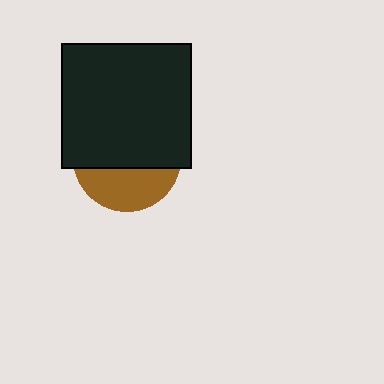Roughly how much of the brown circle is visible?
A small part of it is visible (roughly 36%).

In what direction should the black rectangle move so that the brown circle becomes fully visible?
The black rectangle should move up. That is the shortest direction to clear the overlap and leave the brown circle fully visible.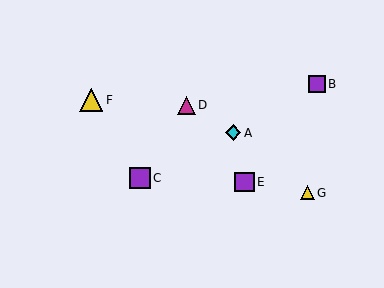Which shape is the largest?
The yellow triangle (labeled F) is the largest.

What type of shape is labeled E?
Shape E is a purple square.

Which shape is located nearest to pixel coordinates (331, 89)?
The purple square (labeled B) at (317, 84) is nearest to that location.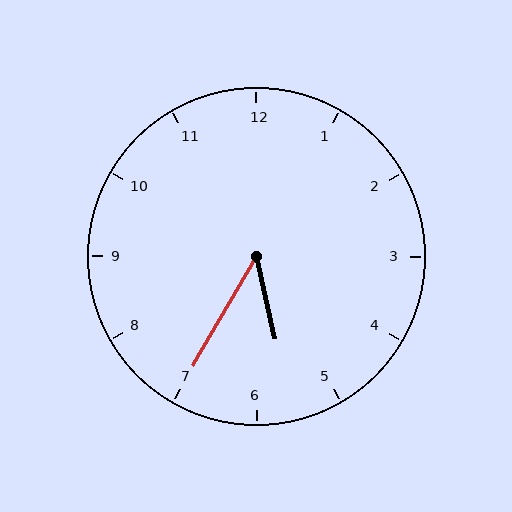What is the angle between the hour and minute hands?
Approximately 42 degrees.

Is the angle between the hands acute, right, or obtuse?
It is acute.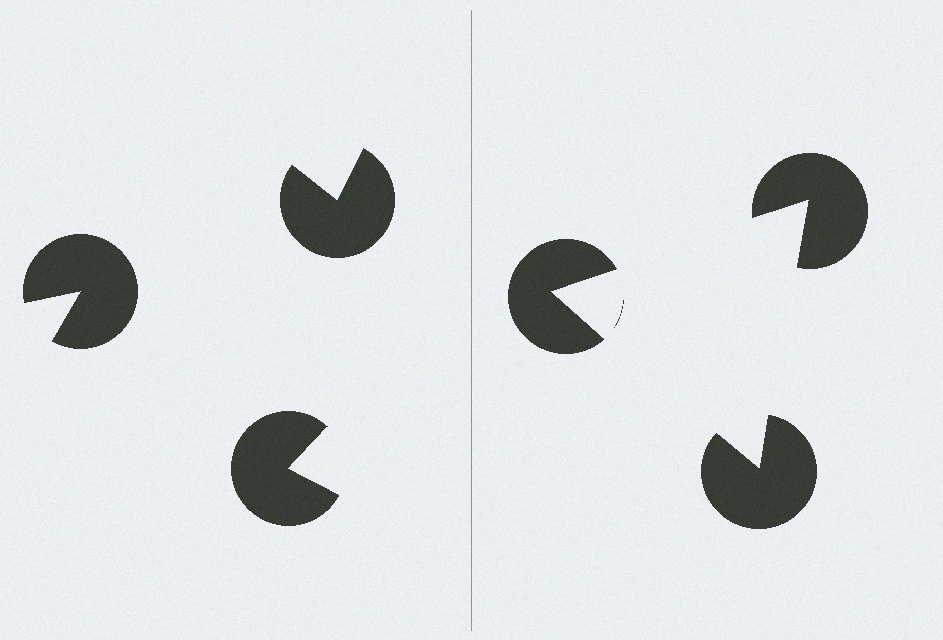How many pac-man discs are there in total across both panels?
6 — 3 on each side.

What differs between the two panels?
The pac-man discs are positioned identically on both sides; only the wedge orientations differ. On the right they align to a triangle; on the left they are misaligned.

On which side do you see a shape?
An illusory triangle appears on the right side. On the left side the wedge cuts are rotated, so no coherent shape forms.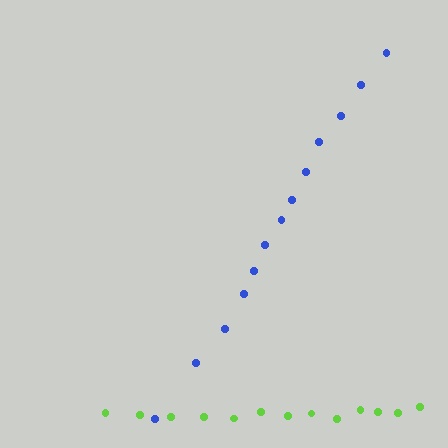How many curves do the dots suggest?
There are 2 distinct paths.